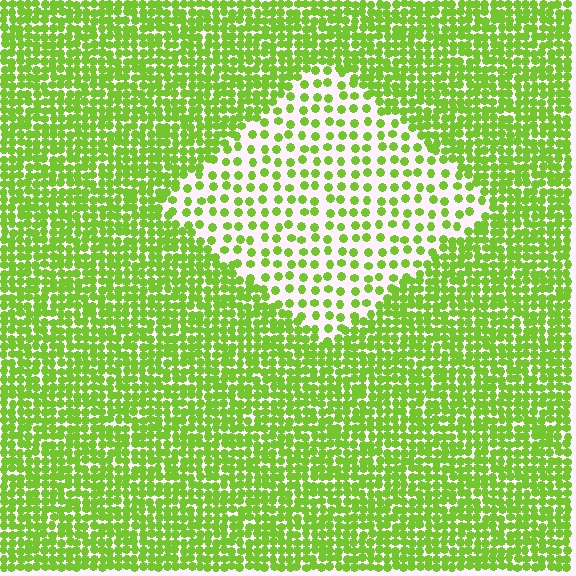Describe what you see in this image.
The image contains small lime elements arranged at two different densities. A diamond-shaped region is visible where the elements are less densely packed than the surrounding area.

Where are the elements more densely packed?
The elements are more densely packed outside the diamond boundary.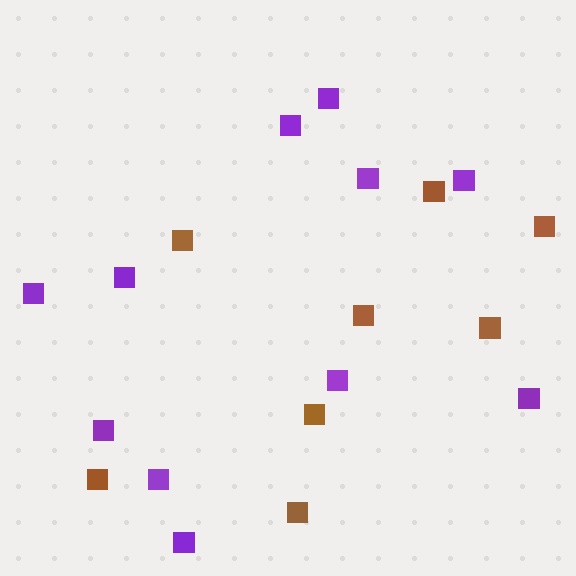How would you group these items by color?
There are 2 groups: one group of purple squares (11) and one group of brown squares (8).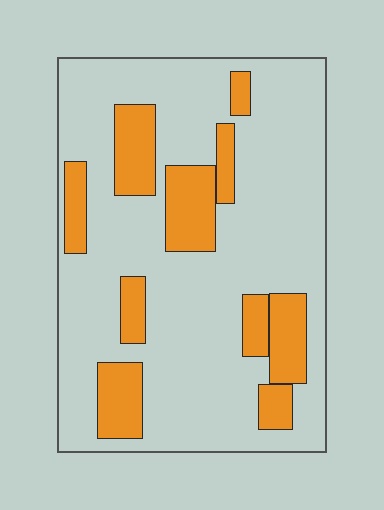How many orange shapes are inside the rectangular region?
10.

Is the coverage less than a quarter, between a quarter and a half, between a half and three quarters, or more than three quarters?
Less than a quarter.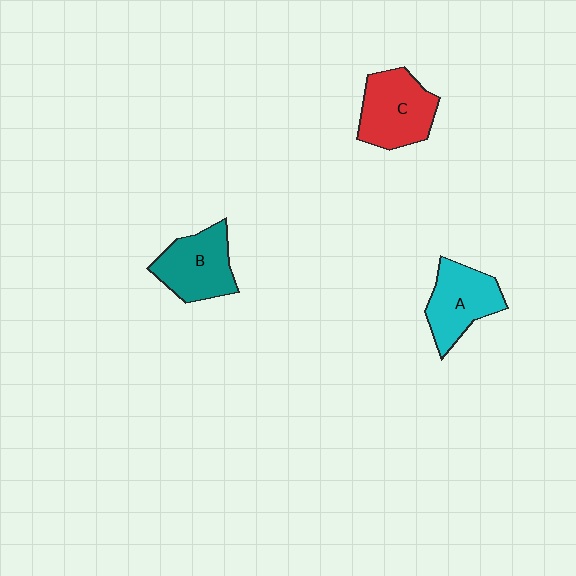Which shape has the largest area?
Shape C (red).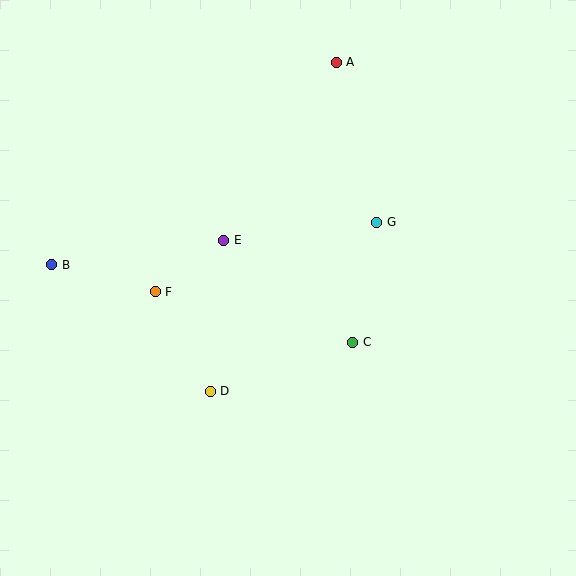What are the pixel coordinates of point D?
Point D is at (210, 391).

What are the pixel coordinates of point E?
Point E is at (224, 240).